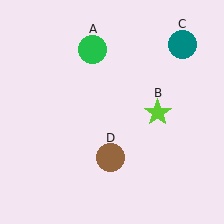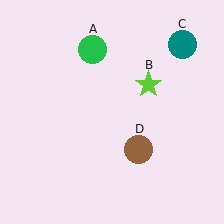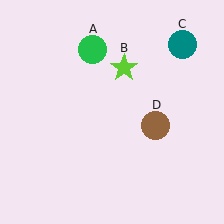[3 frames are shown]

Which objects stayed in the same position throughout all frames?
Green circle (object A) and teal circle (object C) remained stationary.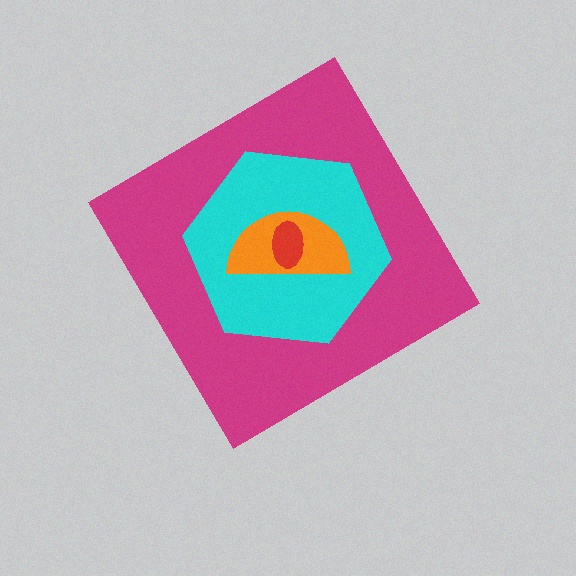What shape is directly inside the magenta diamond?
The cyan hexagon.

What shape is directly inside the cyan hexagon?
The orange semicircle.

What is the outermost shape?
The magenta diamond.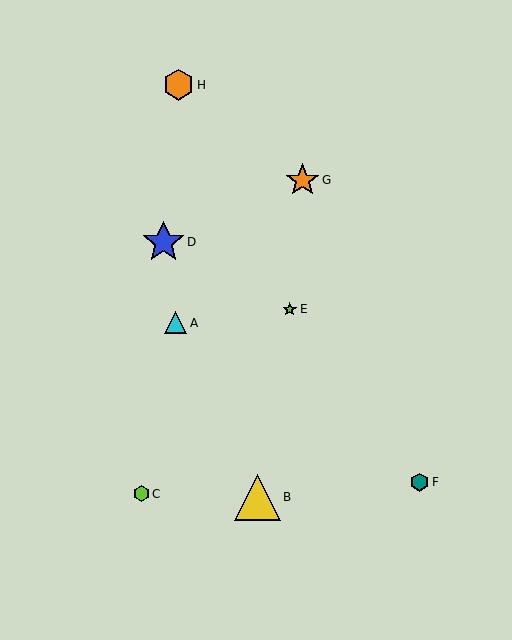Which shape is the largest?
The yellow triangle (labeled B) is the largest.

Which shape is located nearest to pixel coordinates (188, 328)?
The cyan triangle (labeled A) at (176, 323) is nearest to that location.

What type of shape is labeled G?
Shape G is an orange star.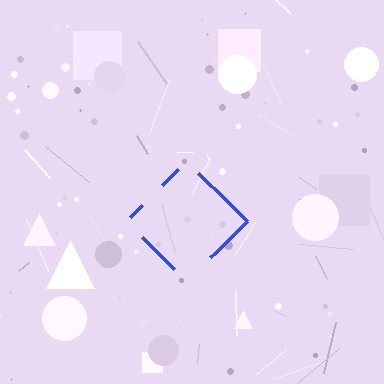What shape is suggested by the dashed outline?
The dashed outline suggests a diamond.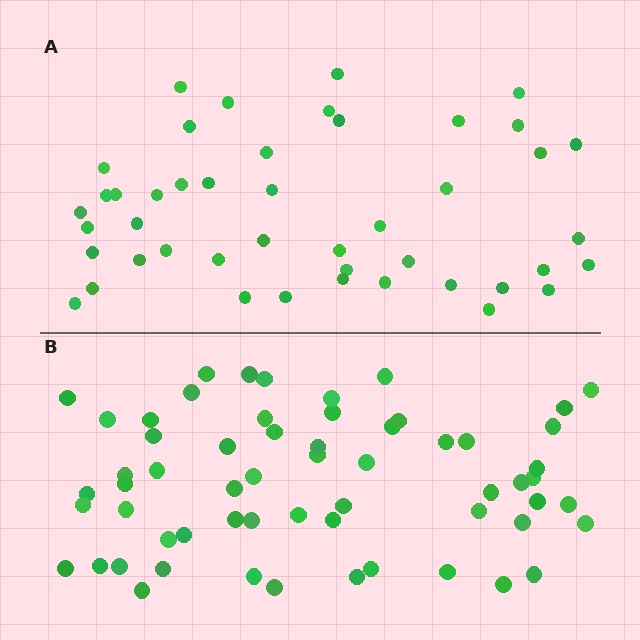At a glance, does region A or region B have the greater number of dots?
Region B (the bottom region) has more dots.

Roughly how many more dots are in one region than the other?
Region B has approximately 15 more dots than region A.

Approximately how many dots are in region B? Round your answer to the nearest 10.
About 60 dots.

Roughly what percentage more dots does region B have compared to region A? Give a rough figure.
About 35% more.